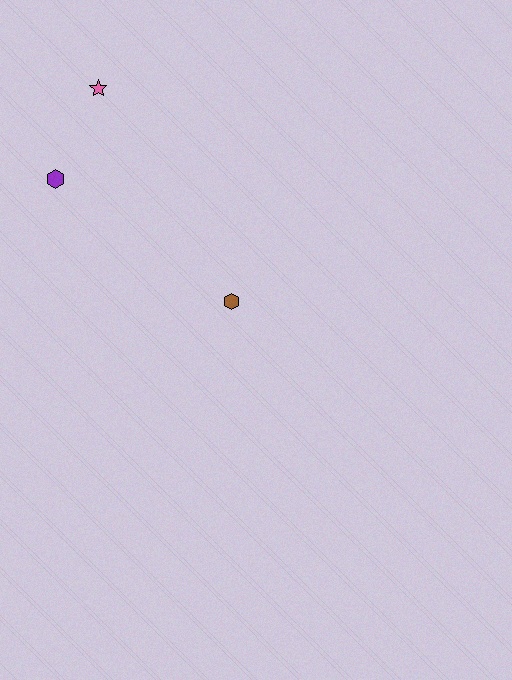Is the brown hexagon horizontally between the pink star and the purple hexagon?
No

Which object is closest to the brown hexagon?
The purple hexagon is closest to the brown hexagon.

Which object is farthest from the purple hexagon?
The brown hexagon is farthest from the purple hexagon.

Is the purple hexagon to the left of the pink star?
Yes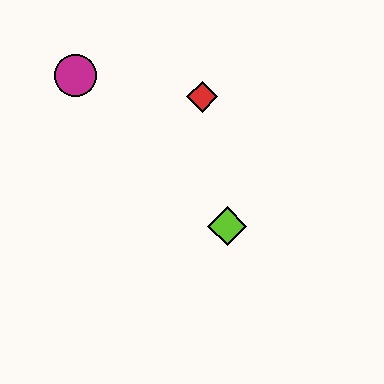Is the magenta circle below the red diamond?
No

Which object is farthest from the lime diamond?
The magenta circle is farthest from the lime diamond.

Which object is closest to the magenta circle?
The red diamond is closest to the magenta circle.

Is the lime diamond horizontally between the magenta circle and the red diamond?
No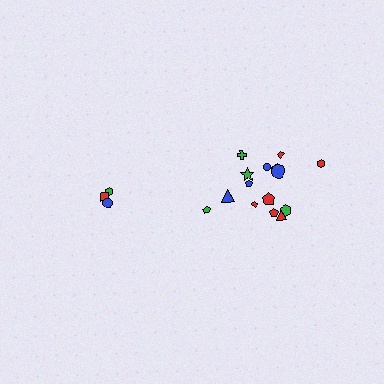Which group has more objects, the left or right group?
The right group.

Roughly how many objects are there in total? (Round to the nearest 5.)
Roughly 20 objects in total.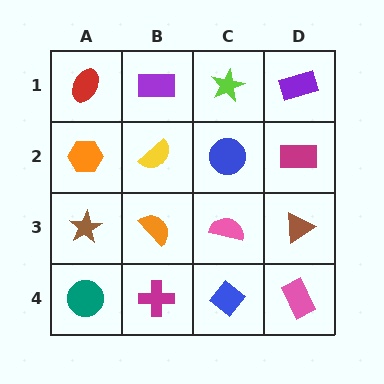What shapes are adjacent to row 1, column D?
A magenta rectangle (row 2, column D), a lime star (row 1, column C).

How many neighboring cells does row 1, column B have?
3.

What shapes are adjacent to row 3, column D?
A magenta rectangle (row 2, column D), a pink rectangle (row 4, column D), a pink semicircle (row 3, column C).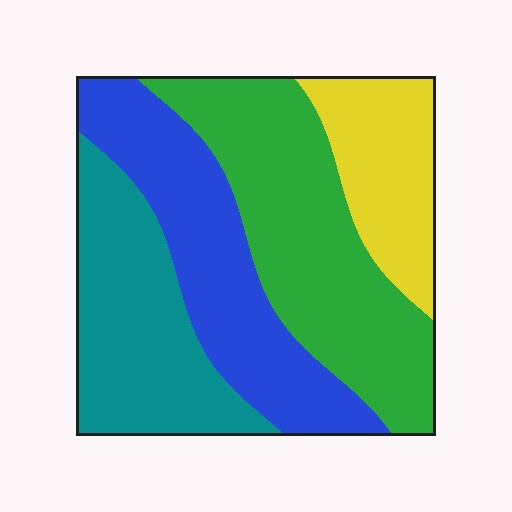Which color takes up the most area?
Green, at roughly 35%.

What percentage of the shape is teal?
Teal covers 25% of the shape.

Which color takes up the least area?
Yellow, at roughly 15%.